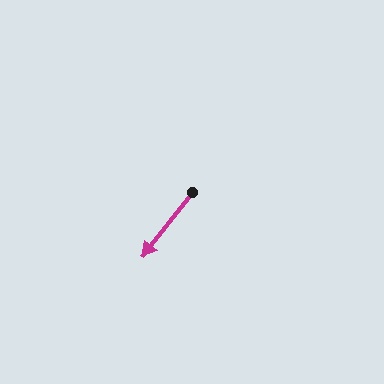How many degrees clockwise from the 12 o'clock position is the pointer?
Approximately 218 degrees.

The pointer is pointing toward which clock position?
Roughly 7 o'clock.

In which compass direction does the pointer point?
Southwest.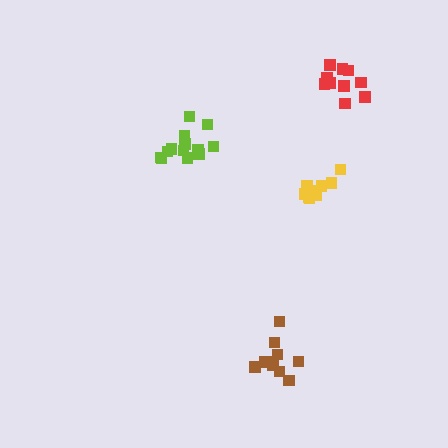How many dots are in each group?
Group 1: 13 dots, Group 2: 10 dots, Group 3: 10 dots, Group 4: 10 dots (43 total).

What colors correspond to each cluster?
The clusters are colored: lime, brown, yellow, red.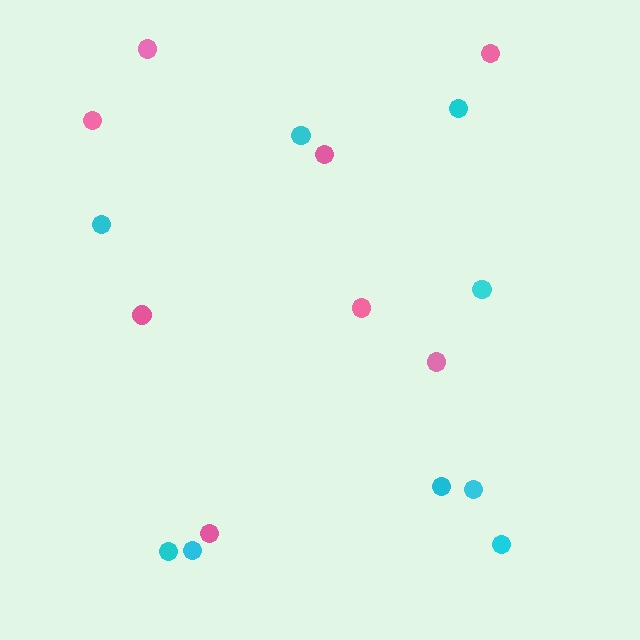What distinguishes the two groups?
There are 2 groups: one group of cyan circles (9) and one group of pink circles (8).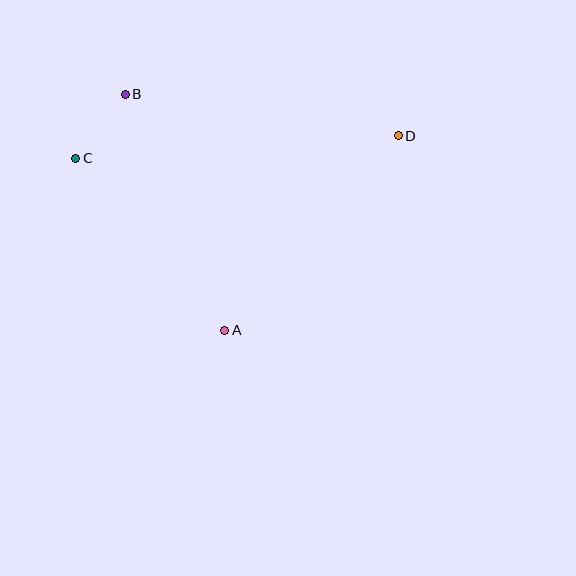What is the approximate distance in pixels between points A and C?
The distance between A and C is approximately 227 pixels.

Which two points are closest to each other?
Points B and C are closest to each other.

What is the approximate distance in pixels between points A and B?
The distance between A and B is approximately 256 pixels.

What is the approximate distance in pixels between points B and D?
The distance between B and D is approximately 276 pixels.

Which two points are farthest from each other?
Points C and D are farthest from each other.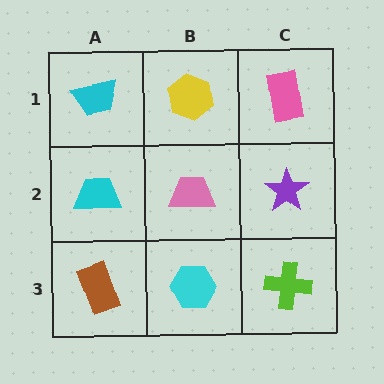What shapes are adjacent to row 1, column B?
A pink trapezoid (row 2, column B), a cyan trapezoid (row 1, column A), a pink rectangle (row 1, column C).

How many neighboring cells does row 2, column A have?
3.